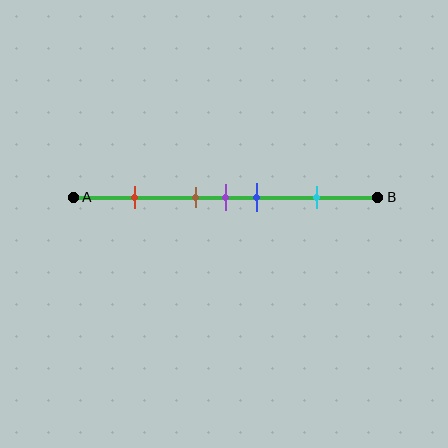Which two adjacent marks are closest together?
The brown and purple marks are the closest adjacent pair.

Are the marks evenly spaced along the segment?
No, the marks are not evenly spaced.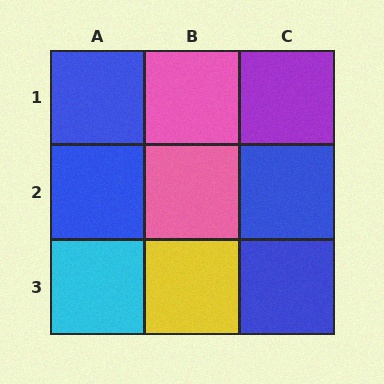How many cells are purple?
1 cell is purple.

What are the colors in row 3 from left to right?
Cyan, yellow, blue.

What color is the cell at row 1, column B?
Pink.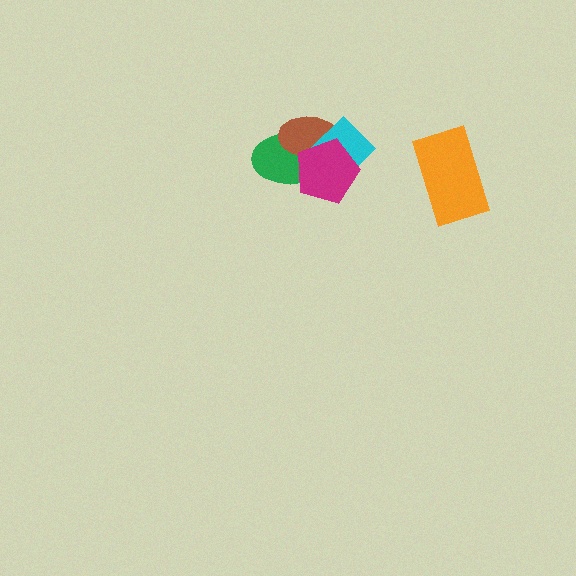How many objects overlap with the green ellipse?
3 objects overlap with the green ellipse.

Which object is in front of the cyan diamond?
The magenta pentagon is in front of the cyan diamond.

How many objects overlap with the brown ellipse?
3 objects overlap with the brown ellipse.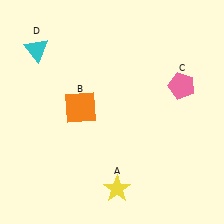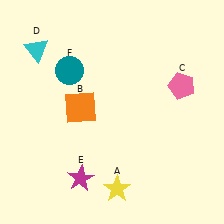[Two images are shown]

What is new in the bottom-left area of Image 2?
A magenta star (E) was added in the bottom-left area of Image 2.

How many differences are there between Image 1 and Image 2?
There are 2 differences between the two images.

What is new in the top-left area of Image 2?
A teal circle (F) was added in the top-left area of Image 2.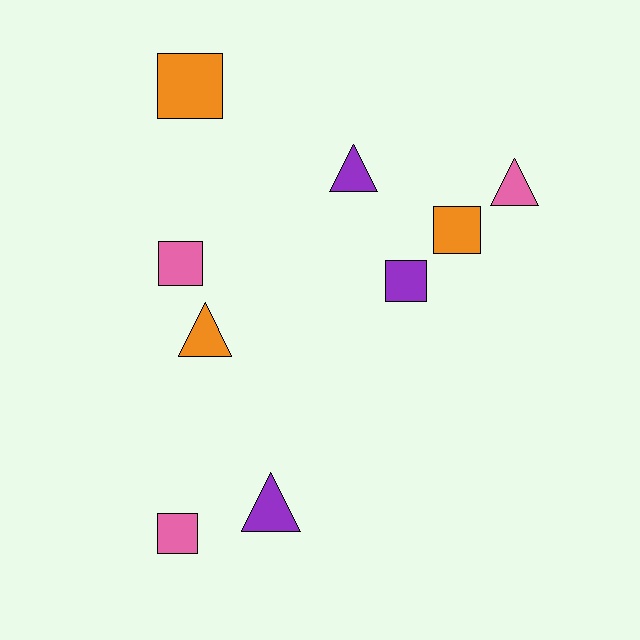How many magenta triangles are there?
There are no magenta triangles.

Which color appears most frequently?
Purple, with 3 objects.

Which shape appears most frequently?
Square, with 5 objects.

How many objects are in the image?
There are 9 objects.